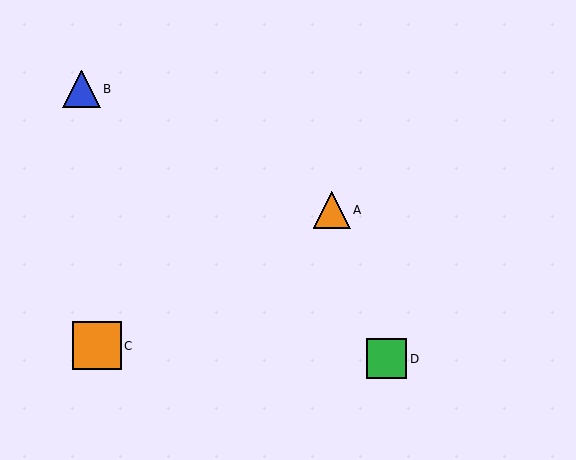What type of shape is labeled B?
Shape B is a blue triangle.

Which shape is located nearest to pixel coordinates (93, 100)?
The blue triangle (labeled B) at (82, 89) is nearest to that location.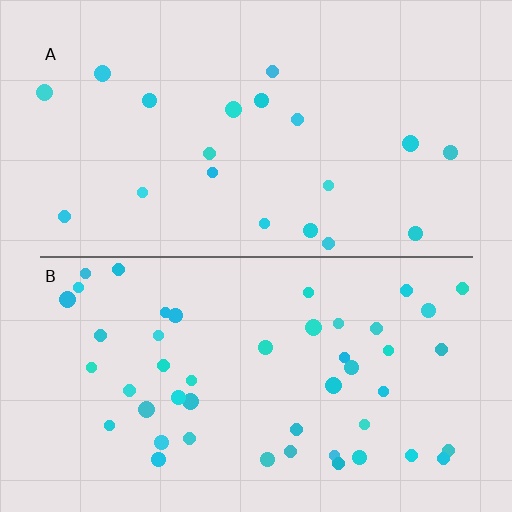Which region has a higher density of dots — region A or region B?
B (the bottom).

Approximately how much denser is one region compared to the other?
Approximately 2.4× — region B over region A.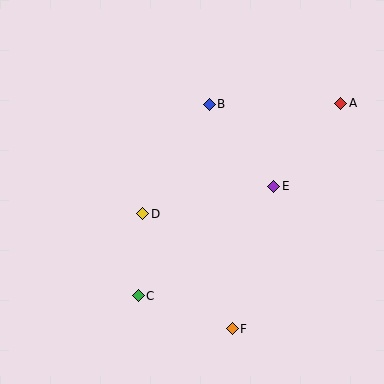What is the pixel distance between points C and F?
The distance between C and F is 99 pixels.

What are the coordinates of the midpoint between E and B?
The midpoint between E and B is at (242, 145).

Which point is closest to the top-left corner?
Point B is closest to the top-left corner.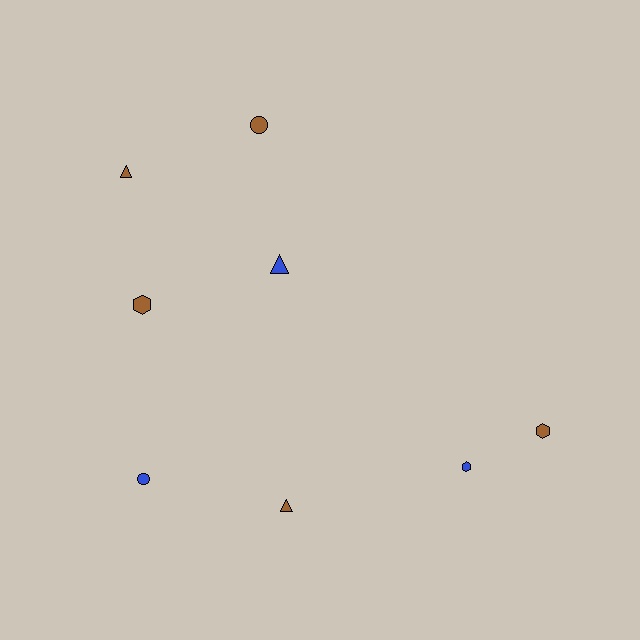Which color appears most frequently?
Brown, with 5 objects.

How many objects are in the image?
There are 8 objects.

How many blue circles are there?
There is 1 blue circle.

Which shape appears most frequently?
Hexagon, with 3 objects.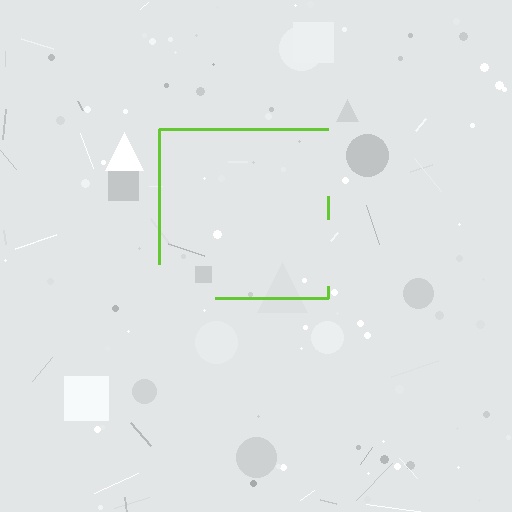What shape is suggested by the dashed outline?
The dashed outline suggests a square.